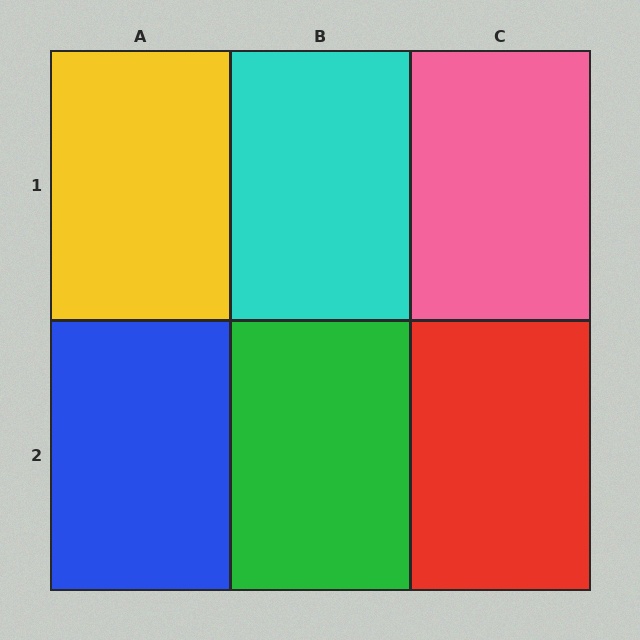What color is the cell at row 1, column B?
Cyan.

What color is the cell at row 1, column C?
Pink.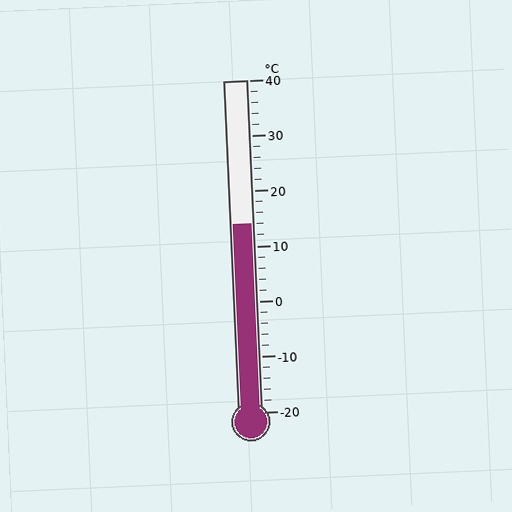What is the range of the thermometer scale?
The thermometer scale ranges from -20°C to 40°C.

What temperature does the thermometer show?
The thermometer shows approximately 14°C.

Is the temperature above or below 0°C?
The temperature is above 0°C.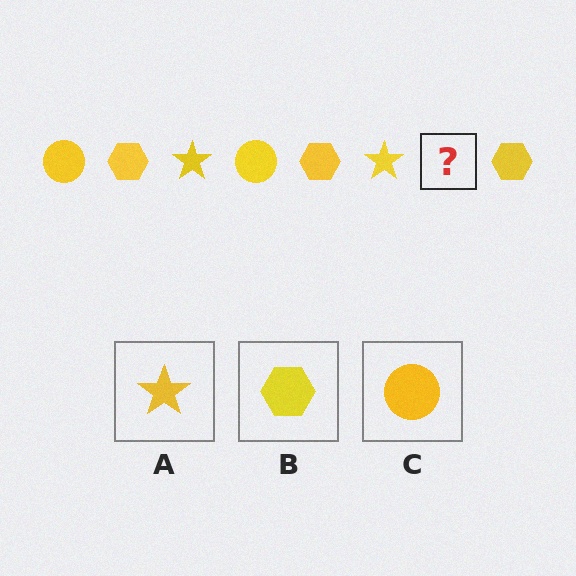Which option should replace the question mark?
Option C.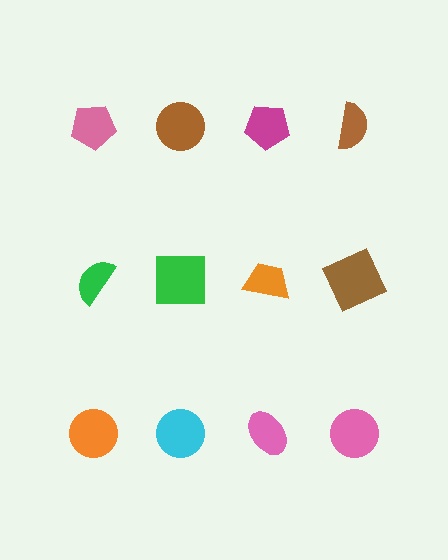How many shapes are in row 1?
4 shapes.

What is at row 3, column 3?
A pink ellipse.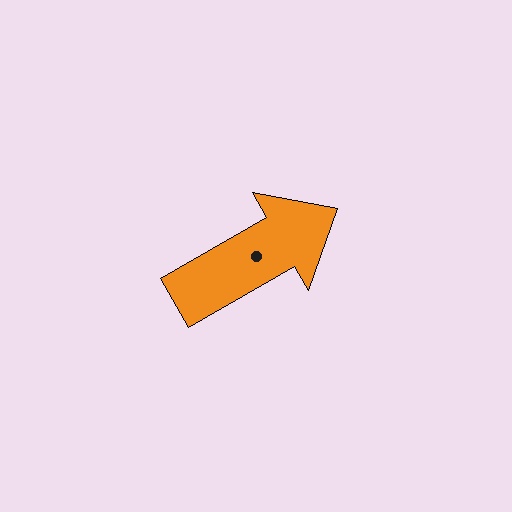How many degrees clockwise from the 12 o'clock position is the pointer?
Approximately 60 degrees.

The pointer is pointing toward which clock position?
Roughly 2 o'clock.